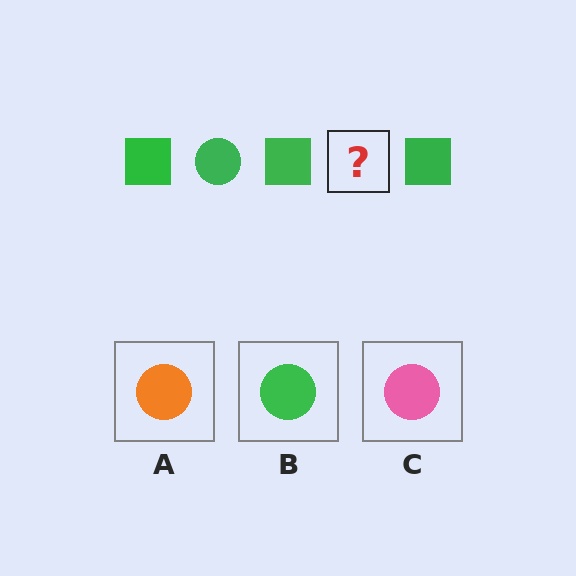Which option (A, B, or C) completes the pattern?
B.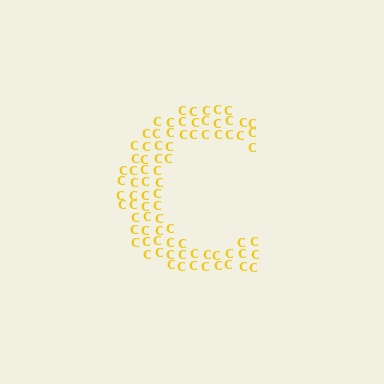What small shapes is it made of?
It is made of small letter C's.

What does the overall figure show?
The overall figure shows the letter C.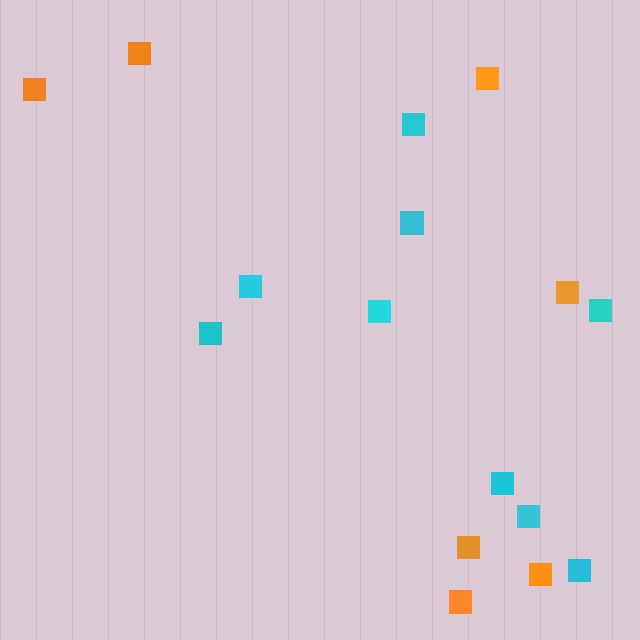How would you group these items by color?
There are 2 groups: one group of orange squares (7) and one group of cyan squares (9).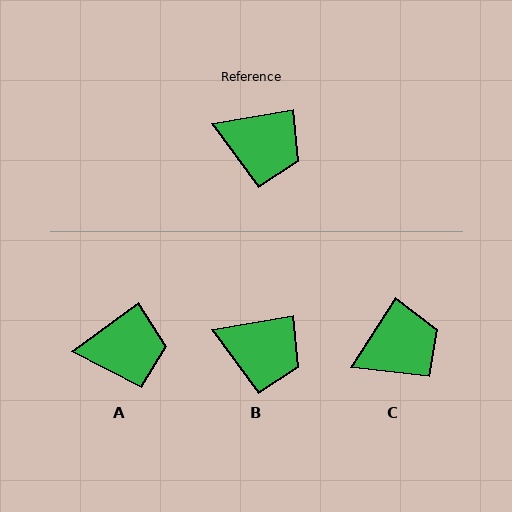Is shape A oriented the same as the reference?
No, it is off by about 26 degrees.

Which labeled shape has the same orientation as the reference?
B.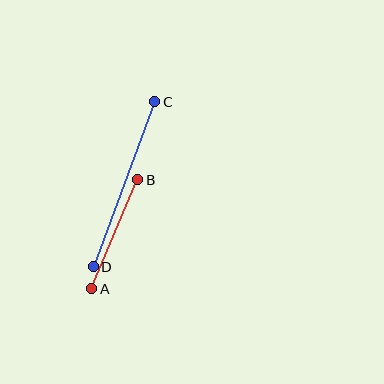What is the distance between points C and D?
The distance is approximately 176 pixels.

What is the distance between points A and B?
The distance is approximately 119 pixels.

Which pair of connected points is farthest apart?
Points C and D are farthest apart.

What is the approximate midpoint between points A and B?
The midpoint is at approximately (115, 234) pixels.